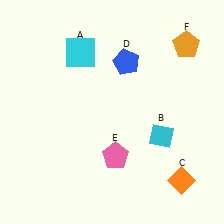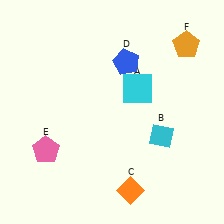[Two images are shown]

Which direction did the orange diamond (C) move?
The orange diamond (C) moved left.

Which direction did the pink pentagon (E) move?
The pink pentagon (E) moved left.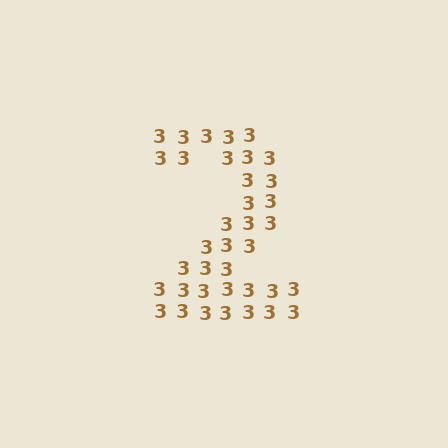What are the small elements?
The small elements are digit 3's.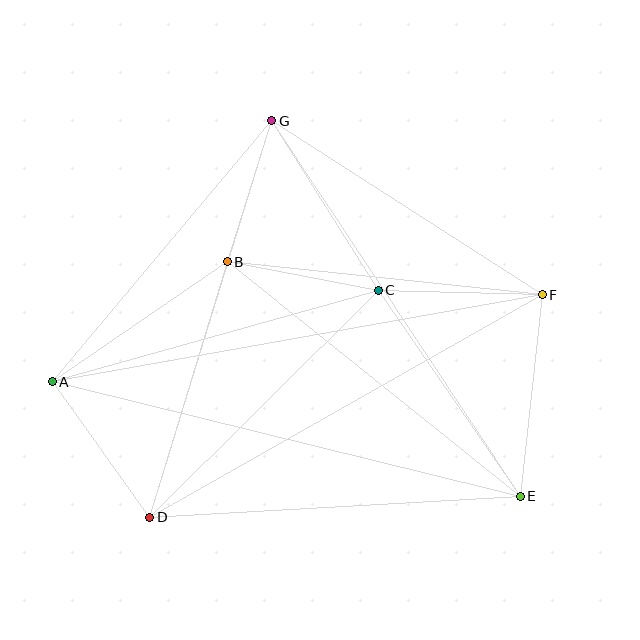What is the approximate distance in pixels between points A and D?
The distance between A and D is approximately 167 pixels.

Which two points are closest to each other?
Points B and G are closest to each other.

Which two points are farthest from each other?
Points A and F are farthest from each other.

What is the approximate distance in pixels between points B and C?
The distance between B and C is approximately 154 pixels.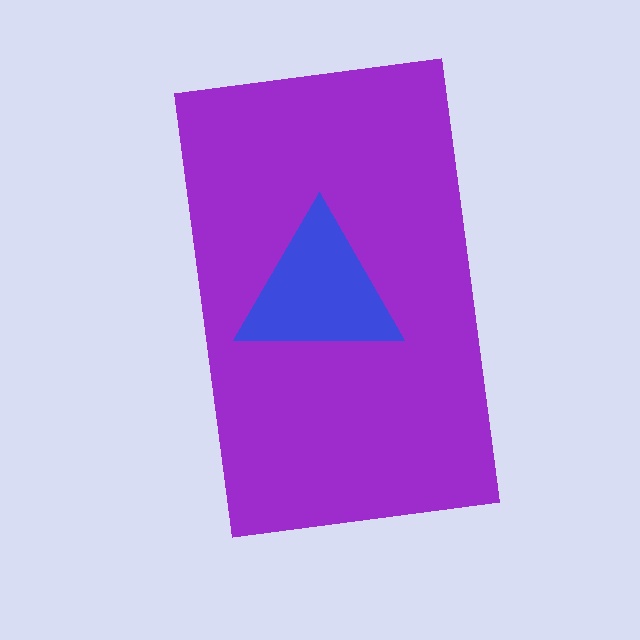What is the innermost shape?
The blue triangle.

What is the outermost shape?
The purple rectangle.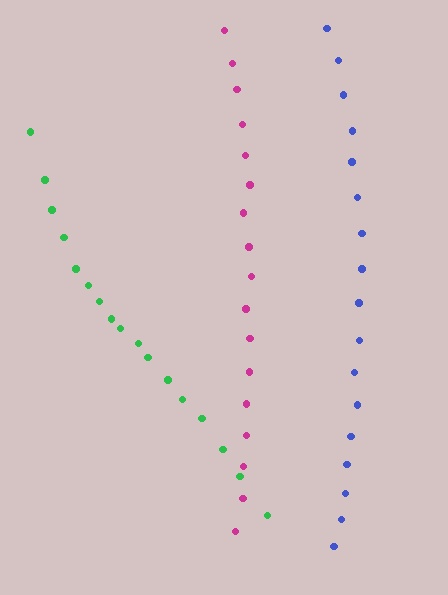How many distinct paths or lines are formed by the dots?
There are 3 distinct paths.